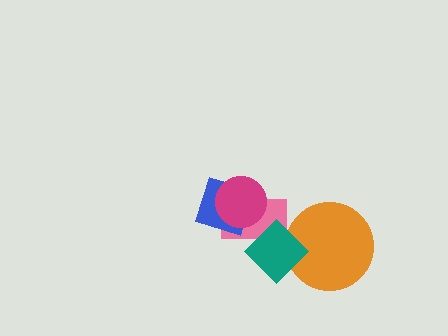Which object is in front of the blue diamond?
The magenta circle is in front of the blue diamond.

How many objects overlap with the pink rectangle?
3 objects overlap with the pink rectangle.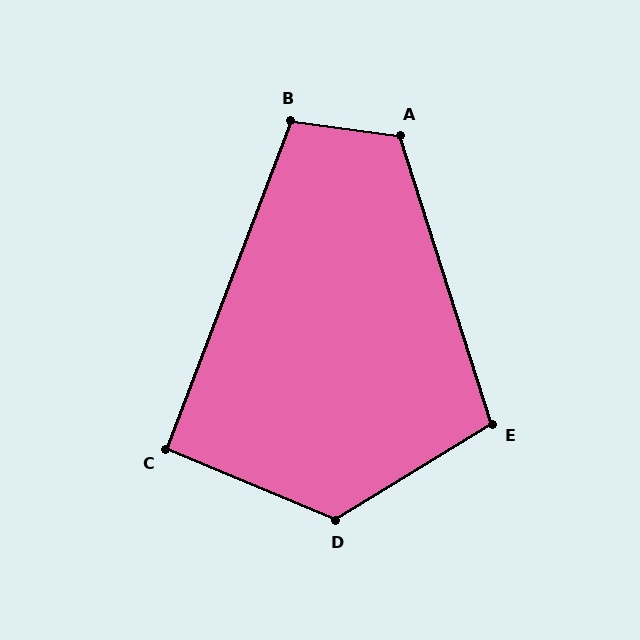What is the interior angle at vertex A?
Approximately 115 degrees (obtuse).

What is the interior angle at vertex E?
Approximately 104 degrees (obtuse).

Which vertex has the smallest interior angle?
C, at approximately 92 degrees.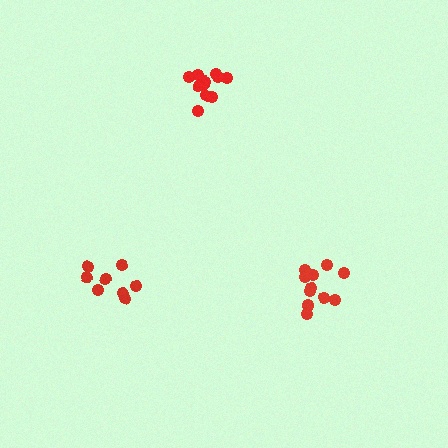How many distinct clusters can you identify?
There are 3 distinct clusters.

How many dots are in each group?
Group 1: 8 dots, Group 2: 11 dots, Group 3: 11 dots (30 total).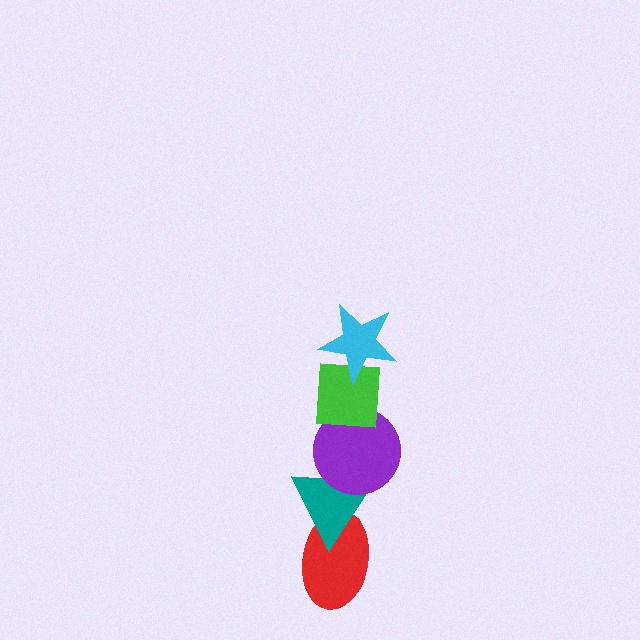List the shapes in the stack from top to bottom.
From top to bottom: the cyan star, the green square, the purple circle, the teal triangle, the red ellipse.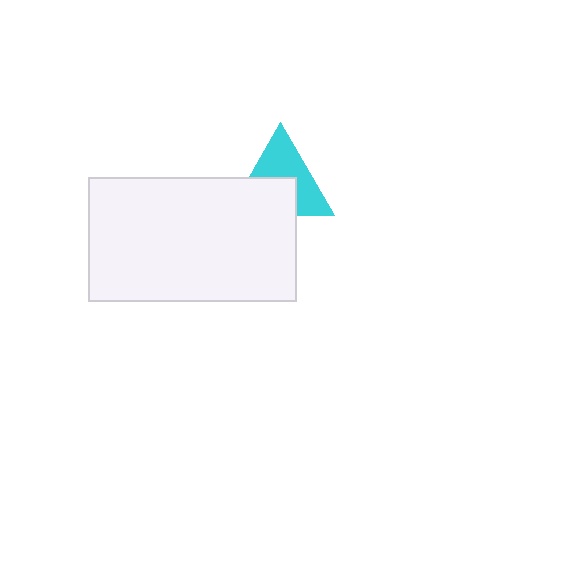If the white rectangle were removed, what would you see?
You would see the complete cyan triangle.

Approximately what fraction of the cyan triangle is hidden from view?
Roughly 45% of the cyan triangle is hidden behind the white rectangle.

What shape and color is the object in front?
The object in front is a white rectangle.